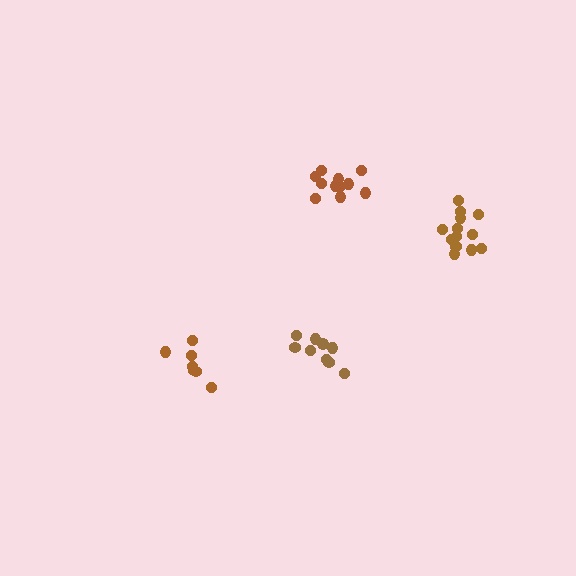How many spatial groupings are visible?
There are 4 spatial groupings.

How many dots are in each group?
Group 1: 9 dots, Group 2: 13 dots, Group 3: 7 dots, Group 4: 11 dots (40 total).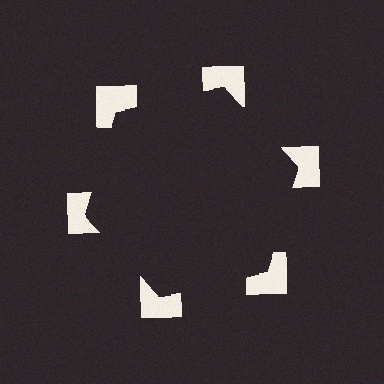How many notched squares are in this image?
There are 6 — one at each vertex of the illusory hexagon.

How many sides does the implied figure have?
6 sides.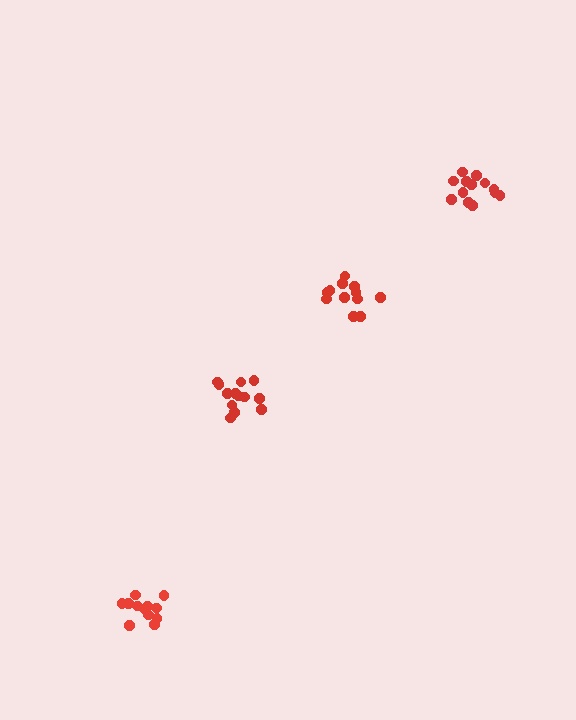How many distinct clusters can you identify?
There are 4 distinct clusters.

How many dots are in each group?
Group 1: 12 dots, Group 2: 13 dots, Group 3: 12 dots, Group 4: 13 dots (50 total).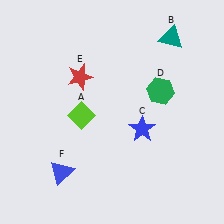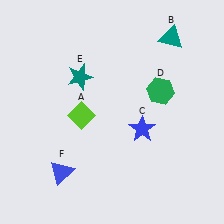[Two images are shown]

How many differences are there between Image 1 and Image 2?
There is 1 difference between the two images.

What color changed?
The star (E) changed from red in Image 1 to teal in Image 2.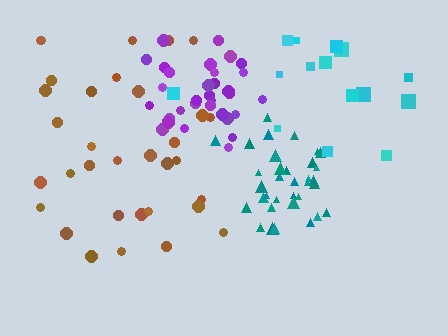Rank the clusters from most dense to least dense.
teal, purple, brown, cyan.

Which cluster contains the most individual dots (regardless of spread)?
Teal (34).